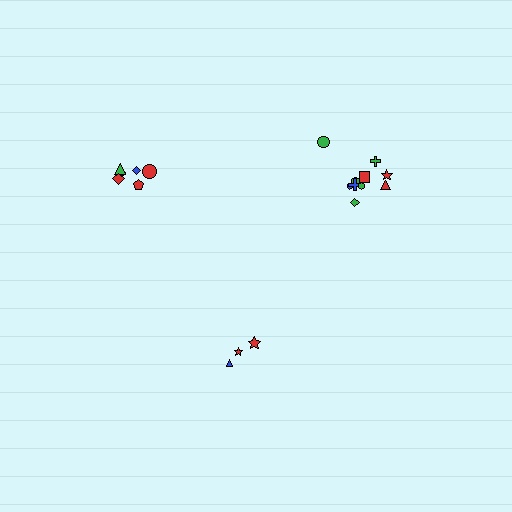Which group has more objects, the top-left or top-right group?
The top-right group.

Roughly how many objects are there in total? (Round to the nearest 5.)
Roughly 20 objects in total.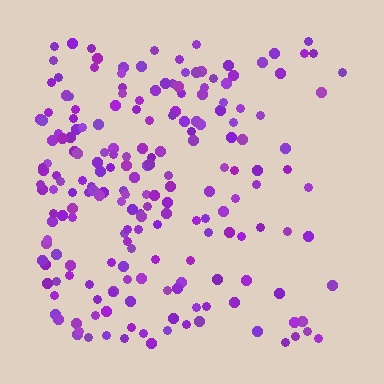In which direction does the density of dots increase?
From right to left, with the left side densest.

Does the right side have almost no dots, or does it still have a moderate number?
Still a moderate number, just noticeably fewer than the left.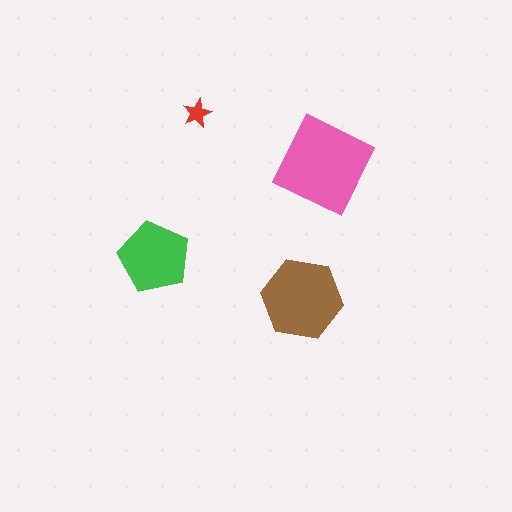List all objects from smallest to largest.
The red star, the green pentagon, the brown hexagon, the pink diamond.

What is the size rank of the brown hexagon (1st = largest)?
2nd.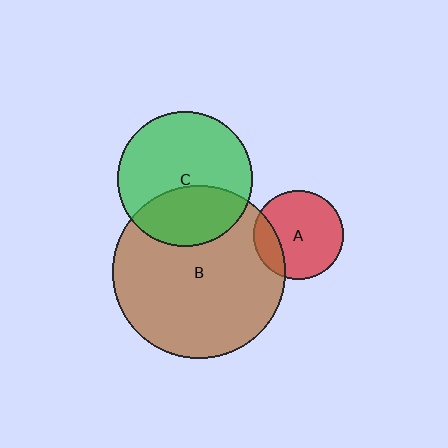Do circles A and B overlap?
Yes.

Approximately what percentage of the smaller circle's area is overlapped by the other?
Approximately 20%.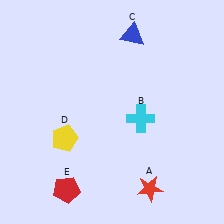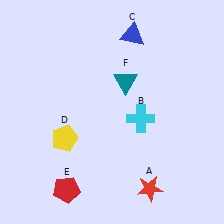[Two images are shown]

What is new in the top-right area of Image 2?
A teal triangle (F) was added in the top-right area of Image 2.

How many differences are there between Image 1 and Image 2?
There is 1 difference between the two images.